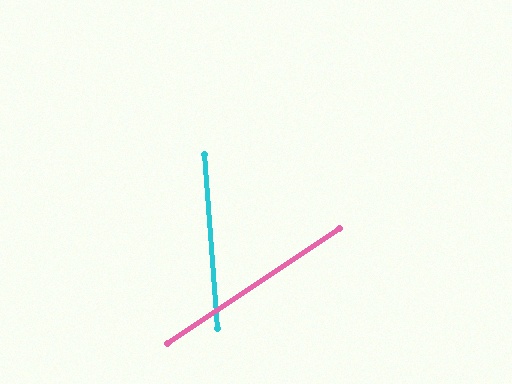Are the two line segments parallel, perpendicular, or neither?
Neither parallel nor perpendicular — they differ by about 60°.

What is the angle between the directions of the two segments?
Approximately 60 degrees.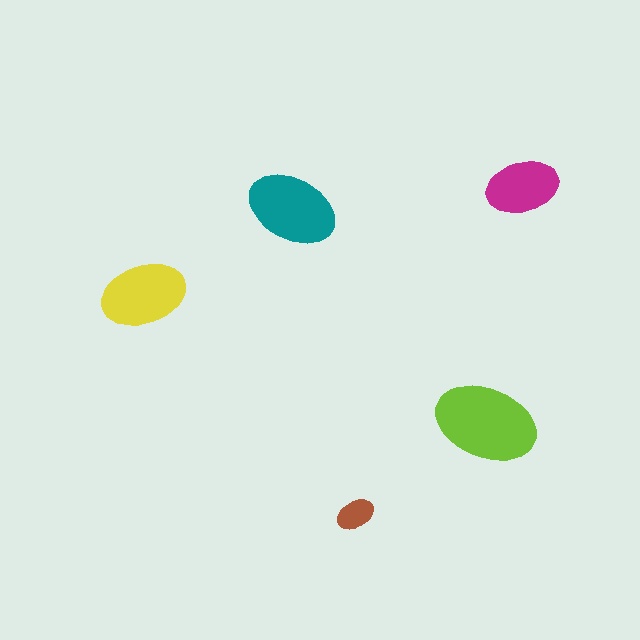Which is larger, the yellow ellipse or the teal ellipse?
The teal one.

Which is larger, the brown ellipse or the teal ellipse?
The teal one.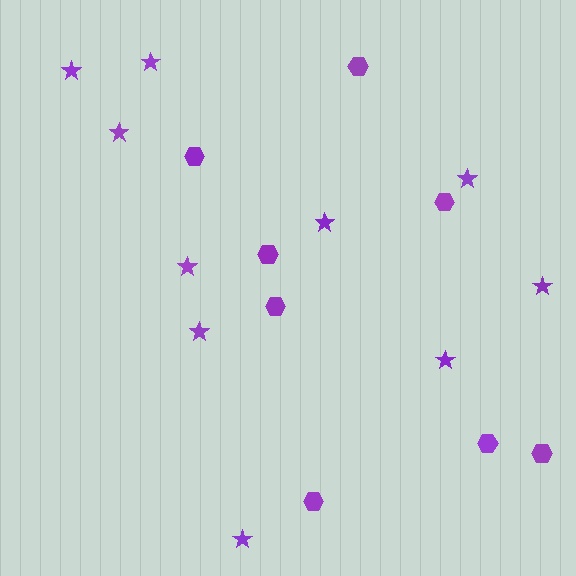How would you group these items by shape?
There are 2 groups: one group of hexagons (8) and one group of stars (10).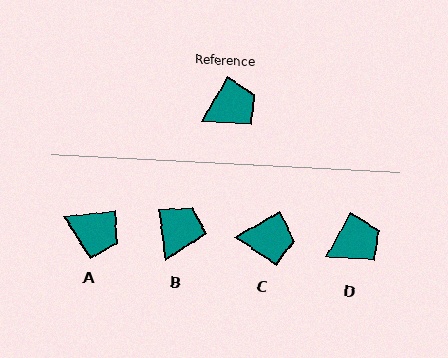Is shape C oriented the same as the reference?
No, it is off by about 30 degrees.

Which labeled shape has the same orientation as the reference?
D.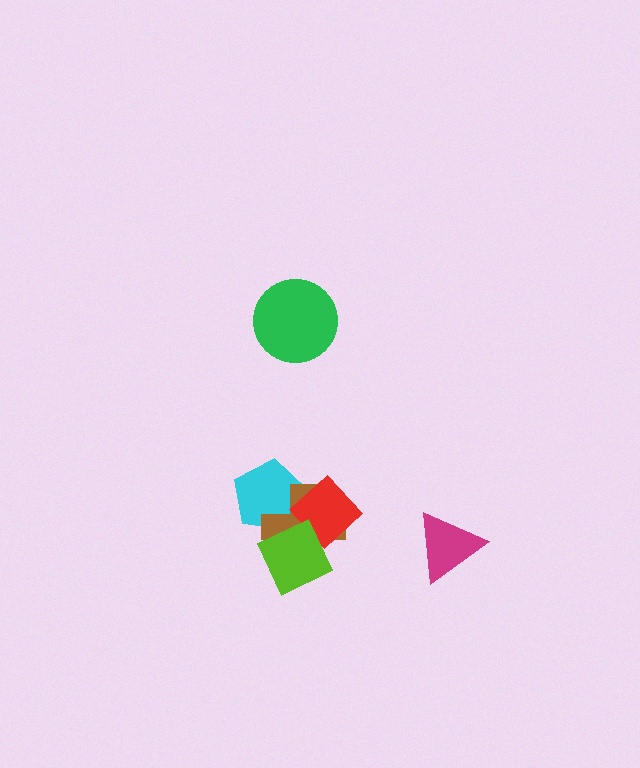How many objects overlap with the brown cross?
3 objects overlap with the brown cross.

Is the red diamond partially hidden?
Yes, it is partially covered by another shape.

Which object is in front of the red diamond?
The lime diamond is in front of the red diamond.